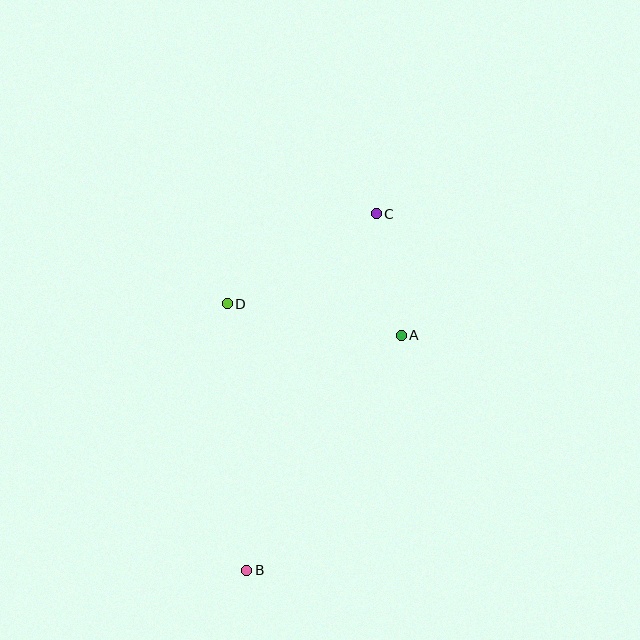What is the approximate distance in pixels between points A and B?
The distance between A and B is approximately 281 pixels.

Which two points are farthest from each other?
Points B and C are farthest from each other.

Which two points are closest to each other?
Points A and C are closest to each other.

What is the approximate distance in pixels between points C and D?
The distance between C and D is approximately 174 pixels.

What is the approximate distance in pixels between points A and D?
The distance between A and D is approximately 177 pixels.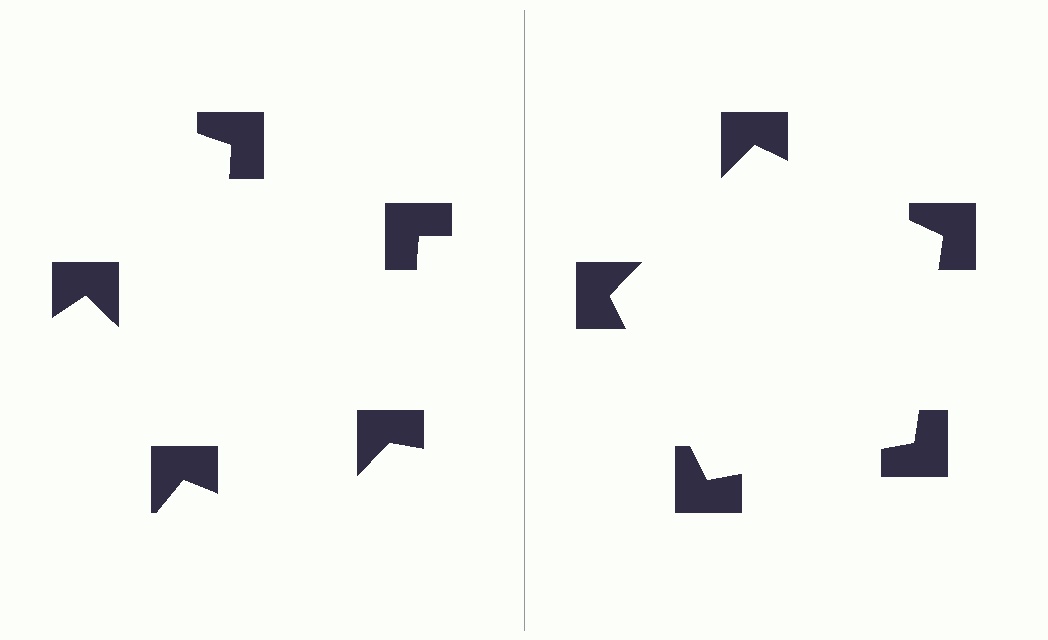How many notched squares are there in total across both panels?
10 — 5 on each side.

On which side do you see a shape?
An illusory pentagon appears on the right side. On the left side the wedge cuts are rotated, so no coherent shape forms.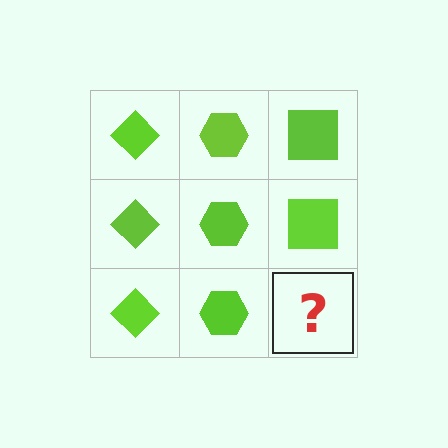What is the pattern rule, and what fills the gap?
The rule is that each column has a consistent shape. The gap should be filled with a lime square.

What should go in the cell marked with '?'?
The missing cell should contain a lime square.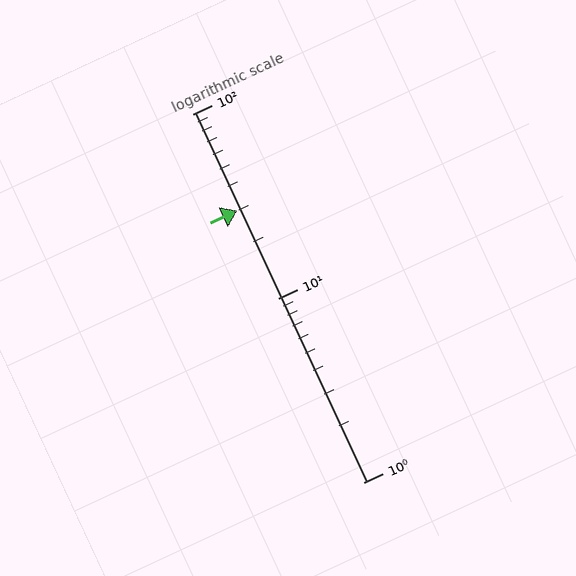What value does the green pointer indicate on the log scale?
The pointer indicates approximately 30.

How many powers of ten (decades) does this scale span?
The scale spans 2 decades, from 1 to 100.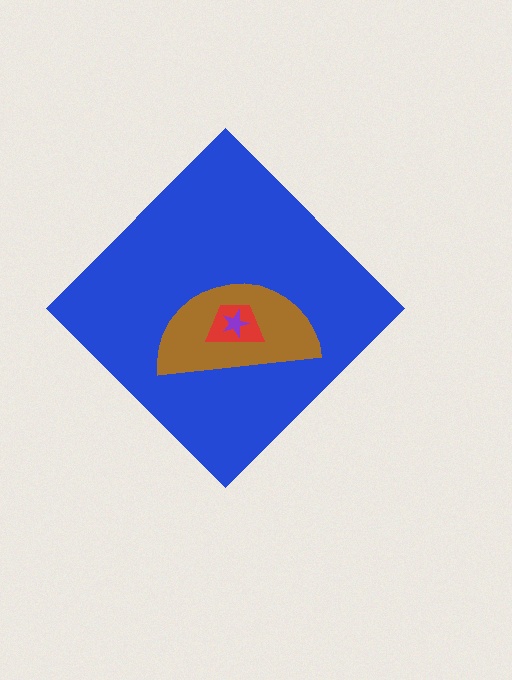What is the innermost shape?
The purple star.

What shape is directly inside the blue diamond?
The brown semicircle.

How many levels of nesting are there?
4.